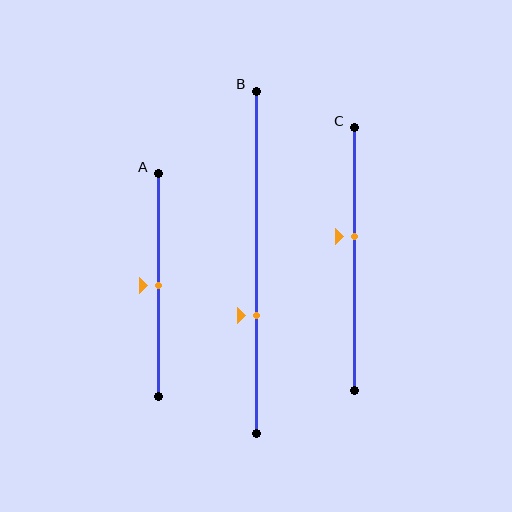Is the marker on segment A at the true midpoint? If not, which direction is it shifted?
Yes, the marker on segment A is at the true midpoint.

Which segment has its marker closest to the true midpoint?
Segment A has its marker closest to the true midpoint.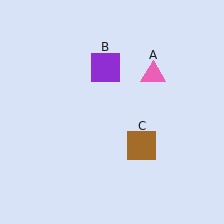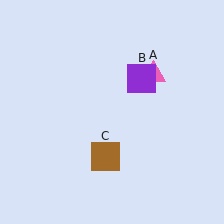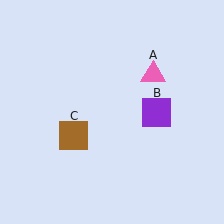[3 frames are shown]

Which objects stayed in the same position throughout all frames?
Pink triangle (object A) remained stationary.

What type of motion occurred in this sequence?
The purple square (object B), brown square (object C) rotated clockwise around the center of the scene.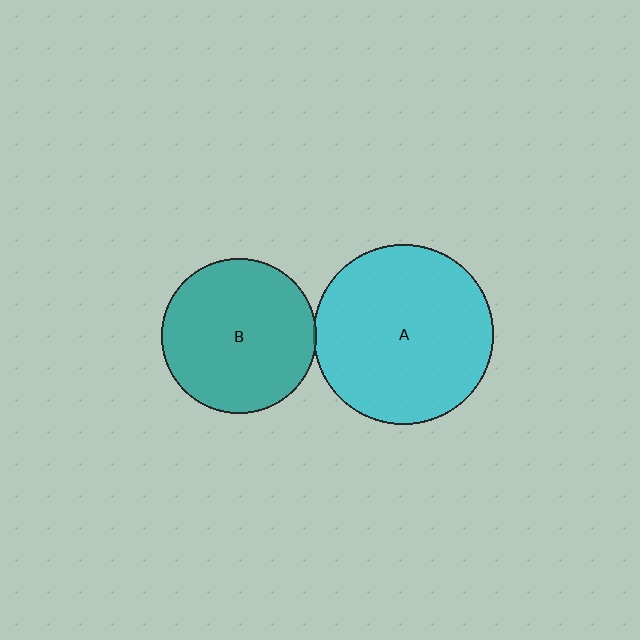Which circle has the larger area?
Circle A (cyan).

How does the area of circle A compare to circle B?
Approximately 1.4 times.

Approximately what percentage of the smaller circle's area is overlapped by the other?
Approximately 5%.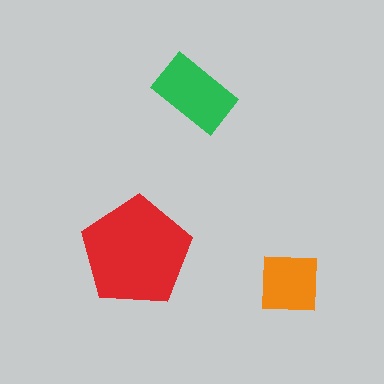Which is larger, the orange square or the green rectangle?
The green rectangle.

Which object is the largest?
The red pentagon.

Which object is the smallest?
The orange square.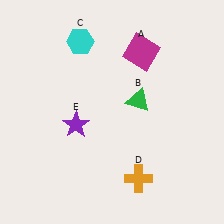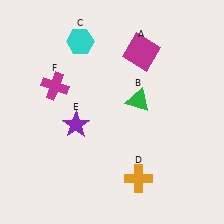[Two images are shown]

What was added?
A magenta cross (F) was added in Image 2.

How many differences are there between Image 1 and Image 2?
There is 1 difference between the two images.